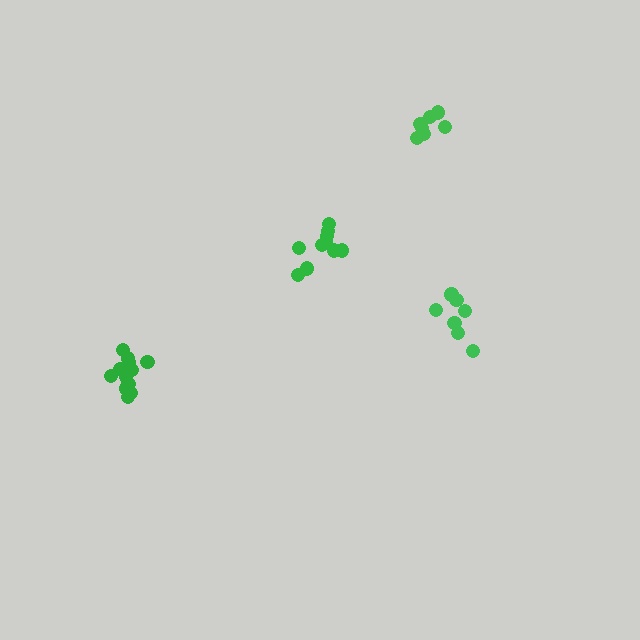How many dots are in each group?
Group 1: 10 dots, Group 2: 8 dots, Group 3: 7 dots, Group 4: 12 dots (37 total).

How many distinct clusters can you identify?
There are 4 distinct clusters.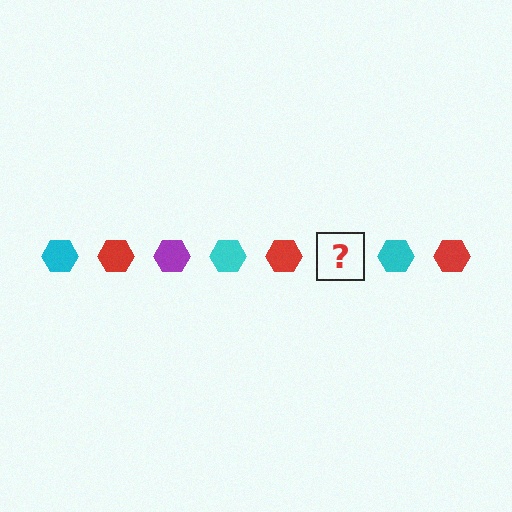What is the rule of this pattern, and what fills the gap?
The rule is that the pattern cycles through cyan, red, purple hexagons. The gap should be filled with a purple hexagon.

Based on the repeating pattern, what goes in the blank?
The blank should be a purple hexagon.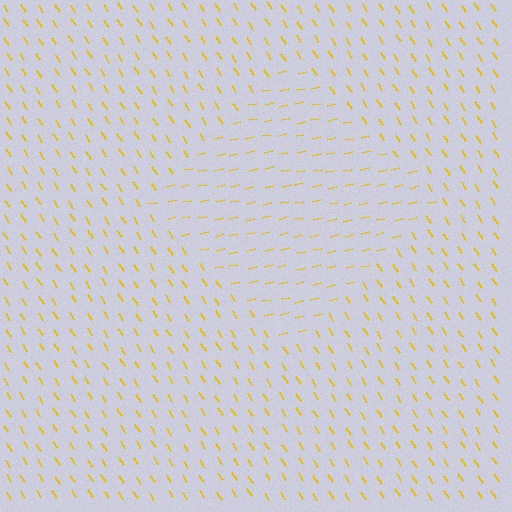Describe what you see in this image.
The image is filled with small yellow line segments. A diamond region in the image has lines oriented differently from the surrounding lines, creating a visible texture boundary.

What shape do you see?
I see a diamond.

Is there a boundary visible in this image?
Yes, there is a texture boundary formed by a change in line orientation.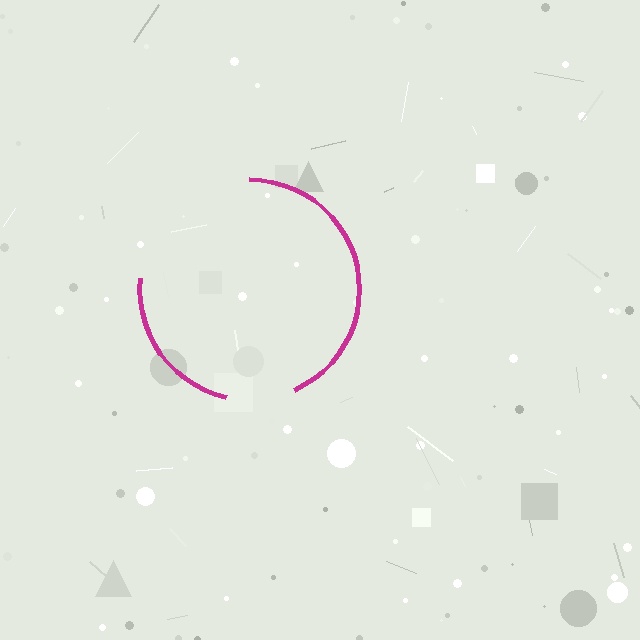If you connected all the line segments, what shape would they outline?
They would outline a circle.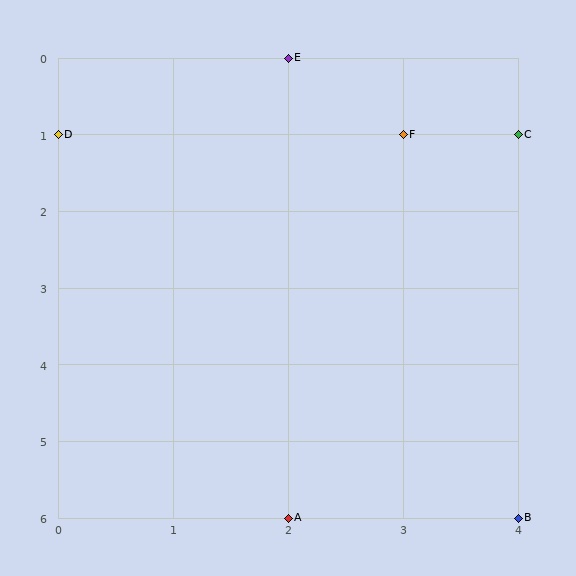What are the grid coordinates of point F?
Point F is at grid coordinates (3, 1).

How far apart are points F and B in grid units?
Points F and B are 1 column and 5 rows apart (about 5.1 grid units diagonally).